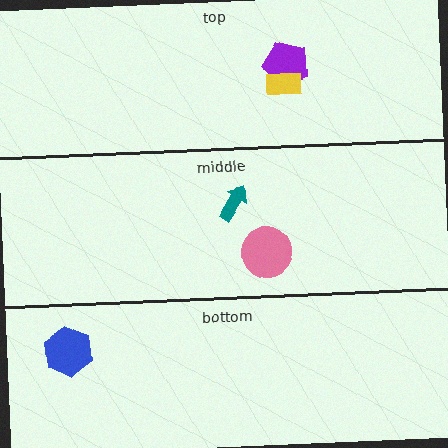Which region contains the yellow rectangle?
The top region.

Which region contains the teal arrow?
The middle region.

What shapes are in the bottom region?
The blue hexagon.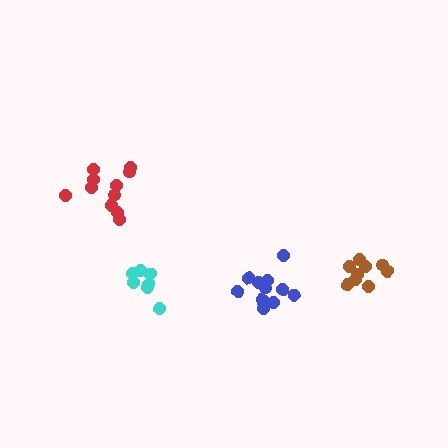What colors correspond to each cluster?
The clusters are colored: blue, cyan, red, brown.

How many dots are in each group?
Group 1: 12 dots, Group 2: 7 dots, Group 3: 11 dots, Group 4: 9 dots (39 total).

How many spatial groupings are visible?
There are 4 spatial groupings.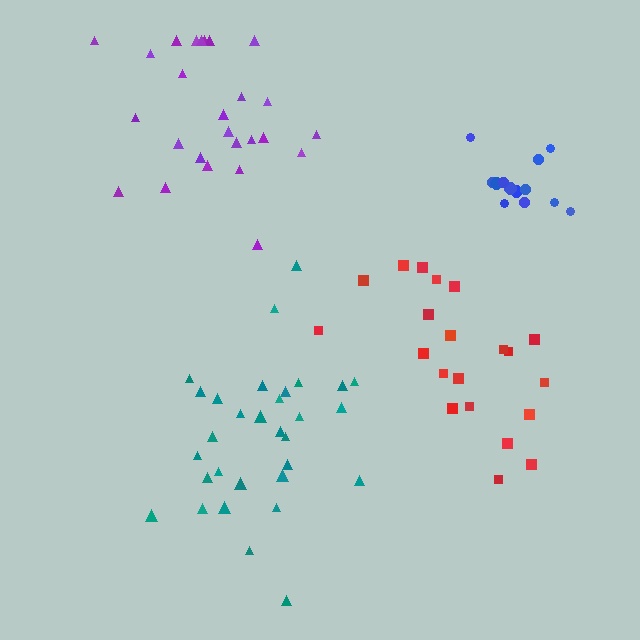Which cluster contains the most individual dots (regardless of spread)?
Teal (31).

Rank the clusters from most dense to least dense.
blue, teal, purple, red.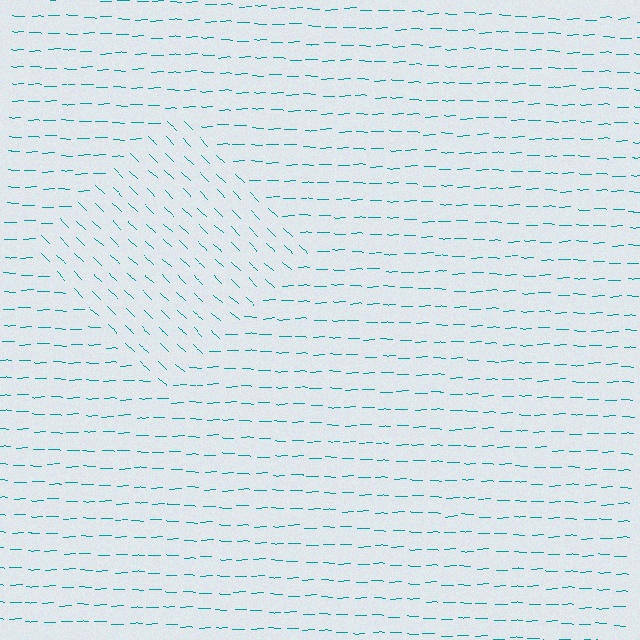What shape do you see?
I see a diamond.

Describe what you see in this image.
The image is filled with small teal line segments. A diamond region in the image has lines oriented differently from the surrounding lines, creating a visible texture boundary.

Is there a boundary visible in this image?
Yes, there is a texture boundary formed by a change in line orientation.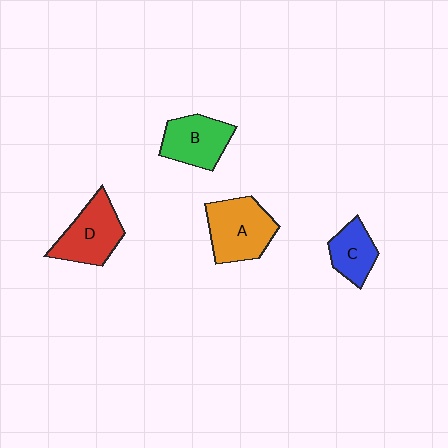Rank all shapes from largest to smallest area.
From largest to smallest: A (orange), D (red), B (green), C (blue).